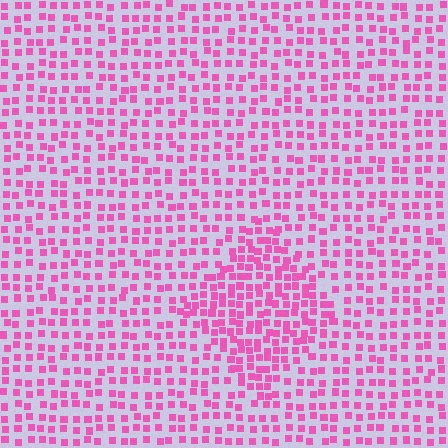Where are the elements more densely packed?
The elements are more densely packed inside the diamond boundary.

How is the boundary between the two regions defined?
The boundary is defined by a change in element density (approximately 1.7x ratio). All elements are the same color, size, and shape.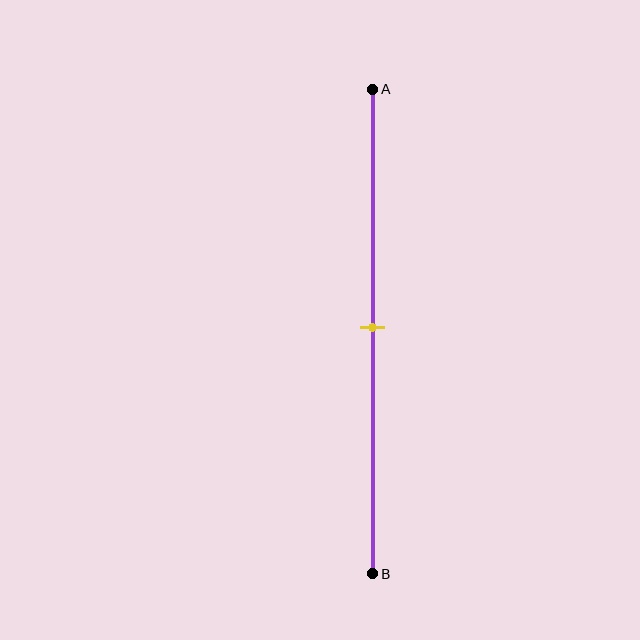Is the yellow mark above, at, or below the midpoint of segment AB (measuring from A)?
The yellow mark is approximately at the midpoint of segment AB.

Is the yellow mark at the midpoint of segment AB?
Yes, the mark is approximately at the midpoint.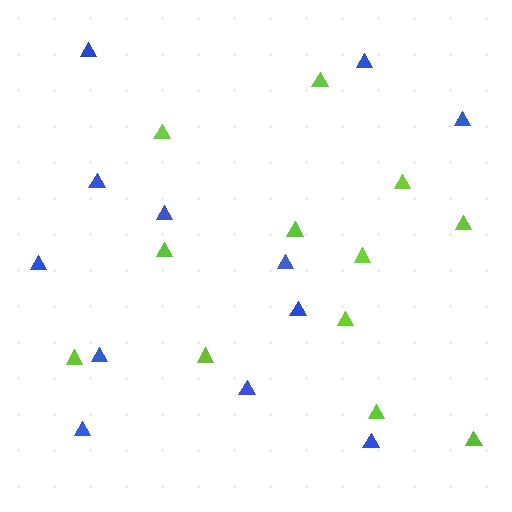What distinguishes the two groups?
There are 2 groups: one group of lime triangles (12) and one group of blue triangles (12).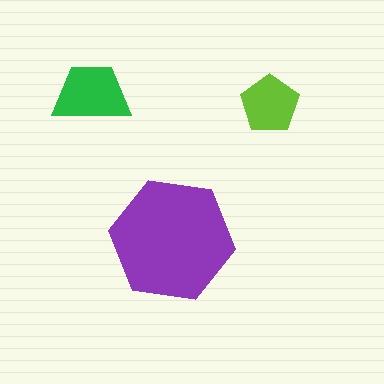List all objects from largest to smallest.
The purple hexagon, the green trapezoid, the lime pentagon.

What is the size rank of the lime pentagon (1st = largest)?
3rd.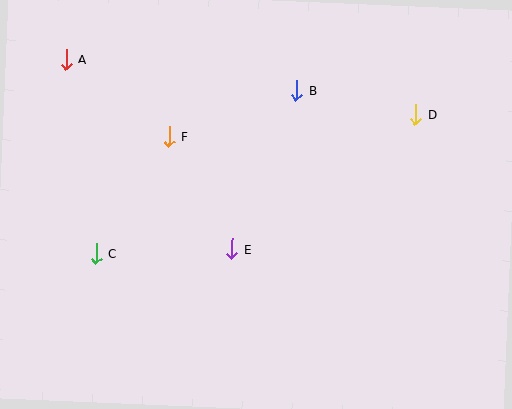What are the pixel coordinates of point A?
Point A is at (66, 59).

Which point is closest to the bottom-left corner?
Point C is closest to the bottom-left corner.